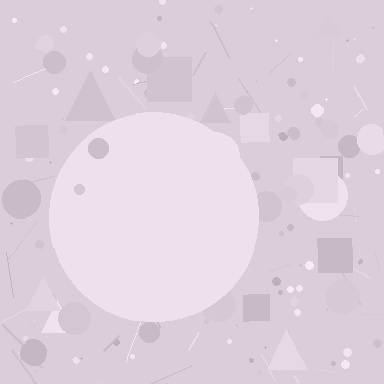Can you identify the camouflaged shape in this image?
The camouflaged shape is a circle.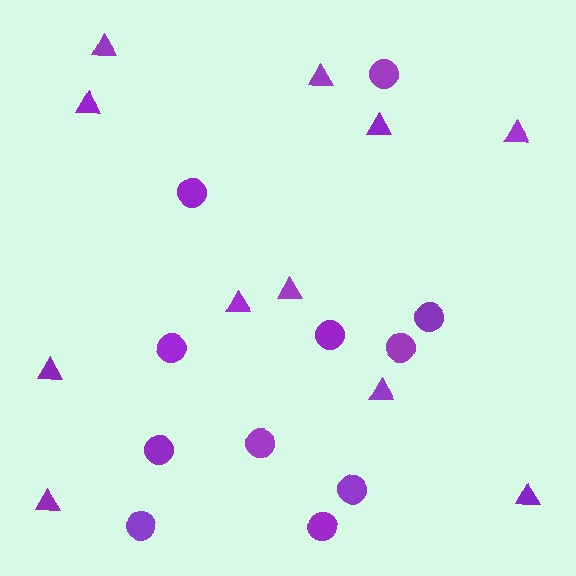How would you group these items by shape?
There are 2 groups: one group of triangles (11) and one group of circles (11).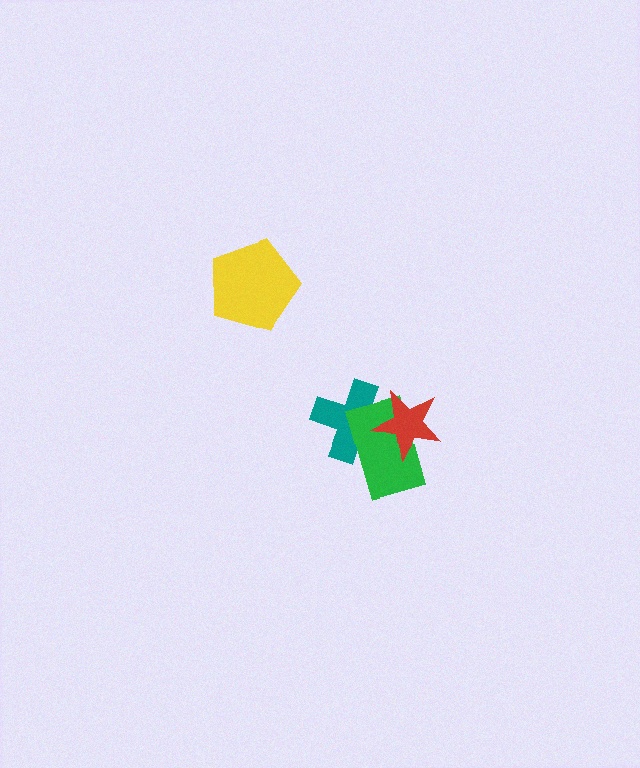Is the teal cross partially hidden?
Yes, it is partially covered by another shape.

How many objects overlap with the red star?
2 objects overlap with the red star.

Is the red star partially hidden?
No, no other shape covers it.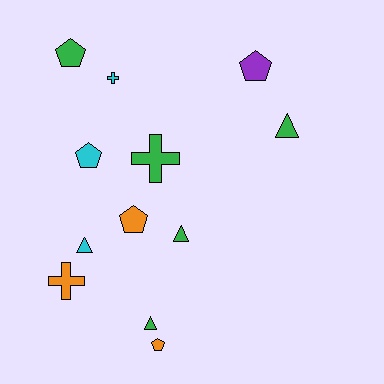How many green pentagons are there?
There is 1 green pentagon.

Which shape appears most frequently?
Pentagon, with 5 objects.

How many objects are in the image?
There are 12 objects.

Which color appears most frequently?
Green, with 5 objects.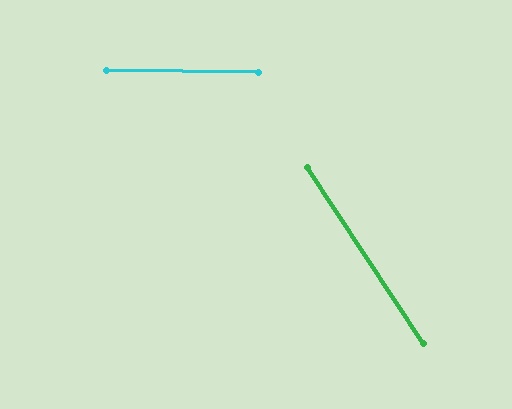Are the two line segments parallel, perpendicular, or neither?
Neither parallel nor perpendicular — they differ by about 56°.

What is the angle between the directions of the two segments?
Approximately 56 degrees.